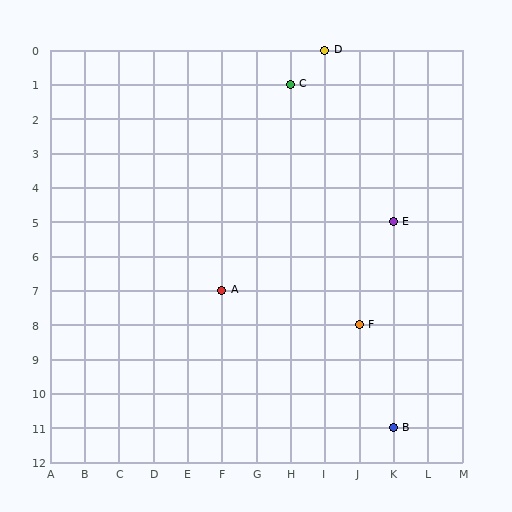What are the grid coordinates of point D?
Point D is at grid coordinates (I, 0).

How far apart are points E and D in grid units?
Points E and D are 2 columns and 5 rows apart (about 5.4 grid units diagonally).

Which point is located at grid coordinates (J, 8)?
Point F is at (J, 8).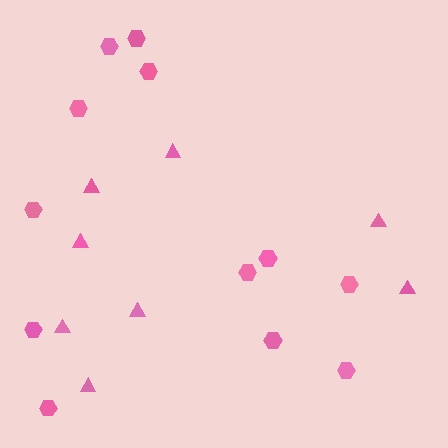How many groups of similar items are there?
There are 2 groups: one group of hexagons (12) and one group of triangles (8).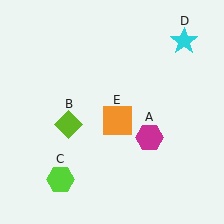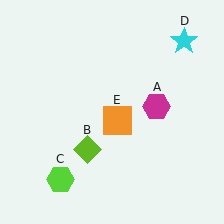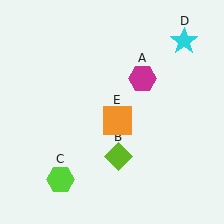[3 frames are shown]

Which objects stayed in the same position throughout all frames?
Lime hexagon (object C) and cyan star (object D) and orange square (object E) remained stationary.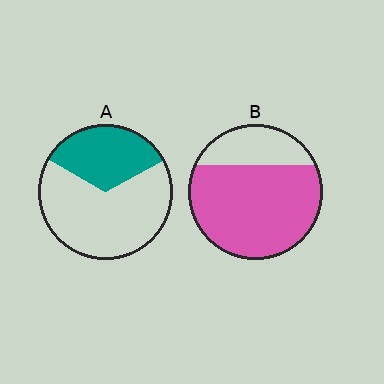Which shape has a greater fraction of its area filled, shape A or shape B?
Shape B.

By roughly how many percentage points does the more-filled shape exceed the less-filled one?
By roughly 40 percentage points (B over A).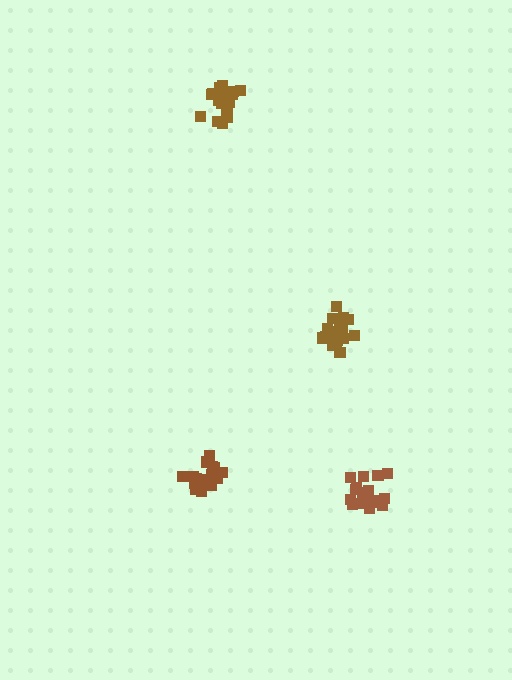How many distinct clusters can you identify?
There are 4 distinct clusters.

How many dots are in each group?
Group 1: 18 dots, Group 2: 17 dots, Group 3: 18 dots, Group 4: 18 dots (71 total).